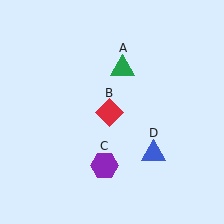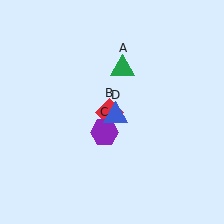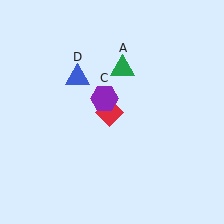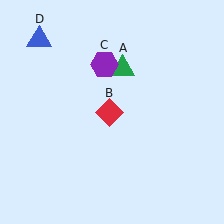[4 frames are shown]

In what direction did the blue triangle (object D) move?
The blue triangle (object D) moved up and to the left.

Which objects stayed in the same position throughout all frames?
Green triangle (object A) and red diamond (object B) remained stationary.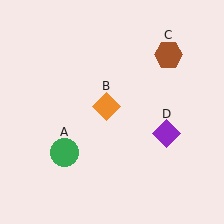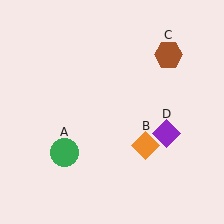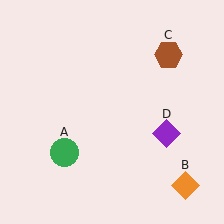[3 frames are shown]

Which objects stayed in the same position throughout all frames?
Green circle (object A) and brown hexagon (object C) and purple diamond (object D) remained stationary.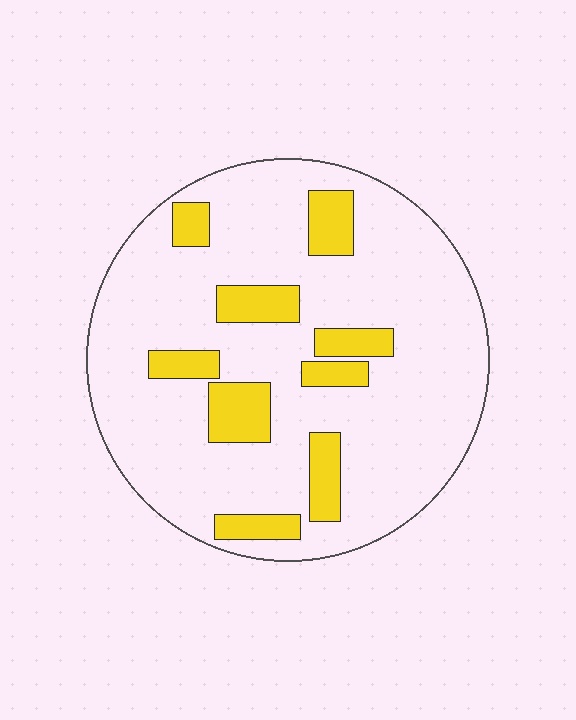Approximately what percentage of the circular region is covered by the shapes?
Approximately 20%.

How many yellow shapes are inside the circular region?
9.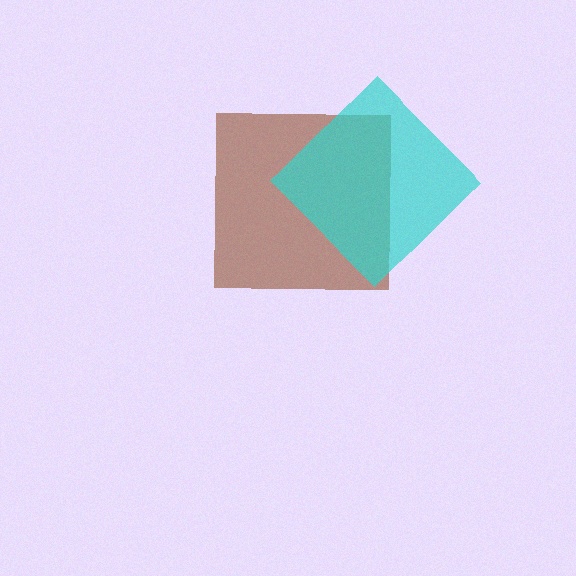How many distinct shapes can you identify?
There are 2 distinct shapes: a brown square, a cyan diamond.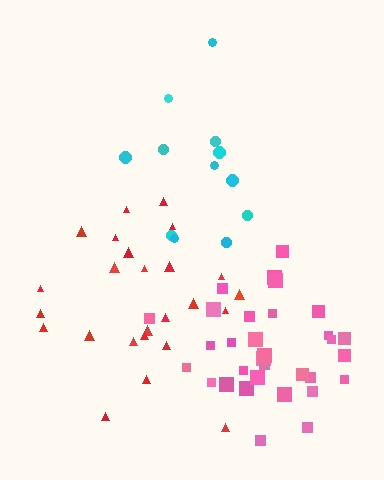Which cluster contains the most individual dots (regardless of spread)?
Pink (34).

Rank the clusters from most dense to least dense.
pink, red, cyan.